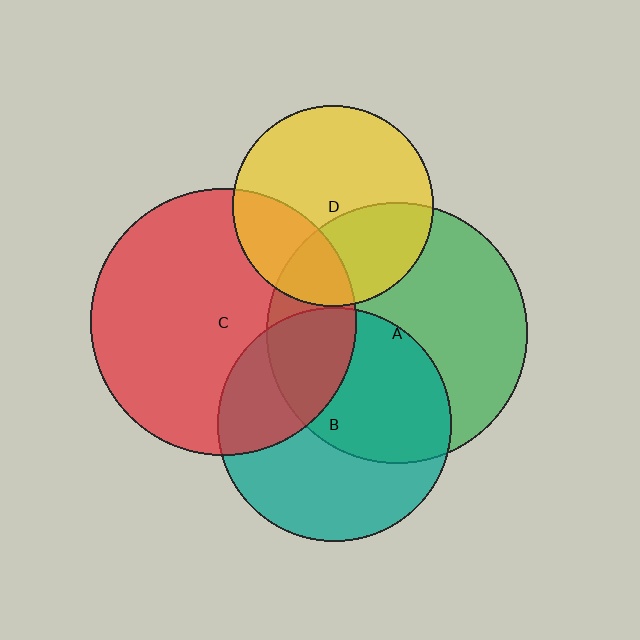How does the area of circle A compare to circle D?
Approximately 1.7 times.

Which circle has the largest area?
Circle C (red).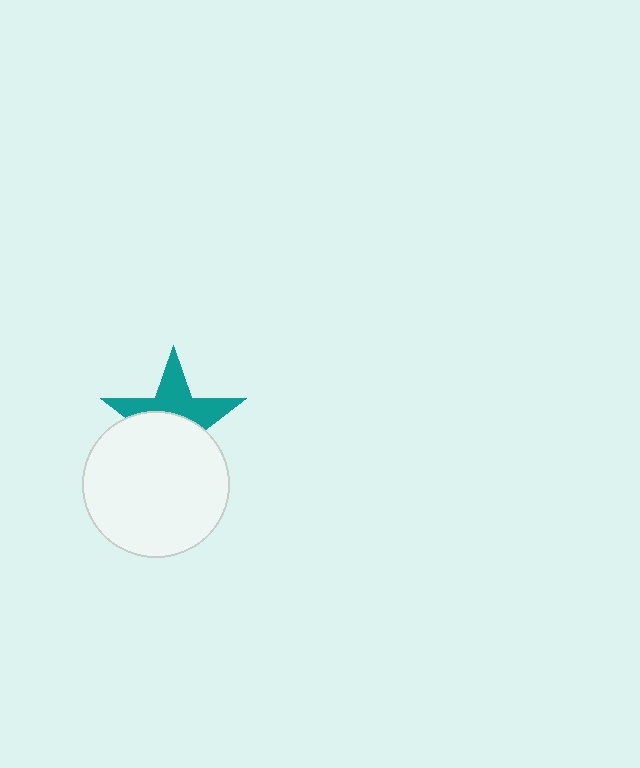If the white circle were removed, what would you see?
You would see the complete teal star.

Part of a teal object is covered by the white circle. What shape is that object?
It is a star.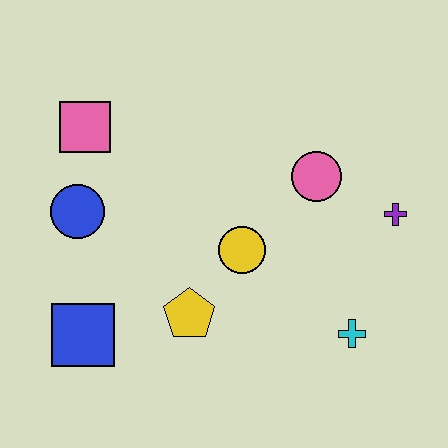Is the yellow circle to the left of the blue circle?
No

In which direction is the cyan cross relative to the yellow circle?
The cyan cross is to the right of the yellow circle.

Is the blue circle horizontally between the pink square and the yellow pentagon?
No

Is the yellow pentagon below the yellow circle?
Yes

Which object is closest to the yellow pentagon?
The yellow circle is closest to the yellow pentagon.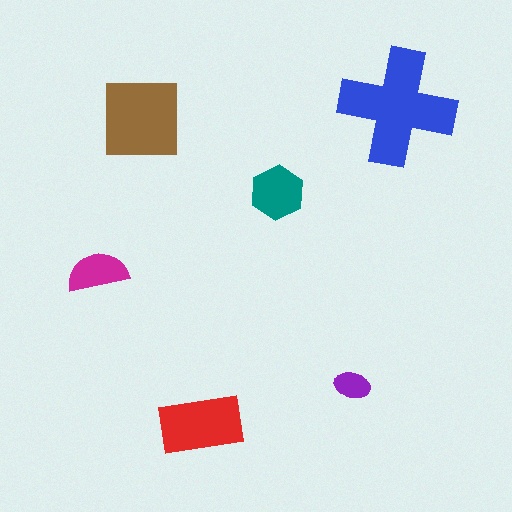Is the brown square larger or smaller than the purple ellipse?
Larger.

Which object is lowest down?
The red rectangle is bottommost.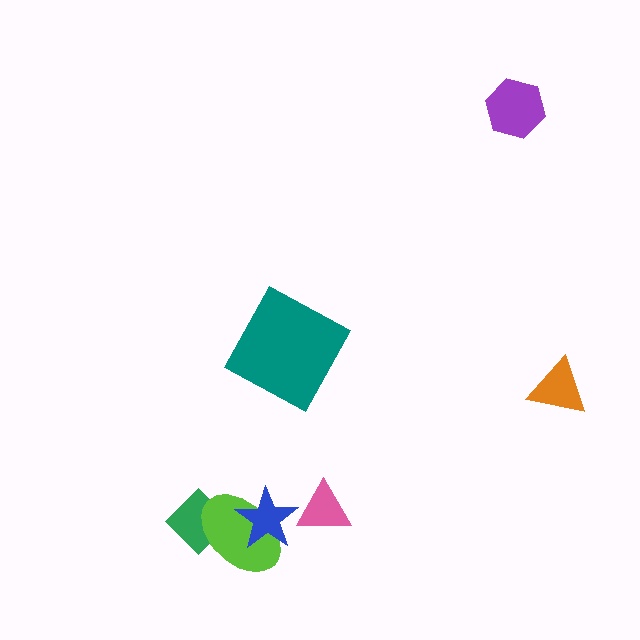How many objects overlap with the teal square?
0 objects overlap with the teal square.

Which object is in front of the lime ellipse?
The blue star is in front of the lime ellipse.